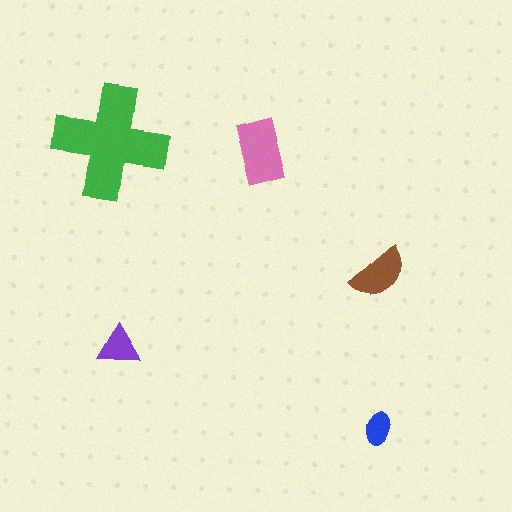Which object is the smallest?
The blue ellipse.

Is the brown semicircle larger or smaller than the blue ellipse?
Larger.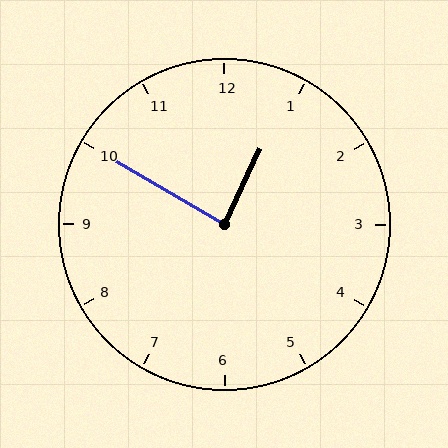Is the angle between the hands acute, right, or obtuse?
It is right.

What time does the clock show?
12:50.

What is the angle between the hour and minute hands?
Approximately 85 degrees.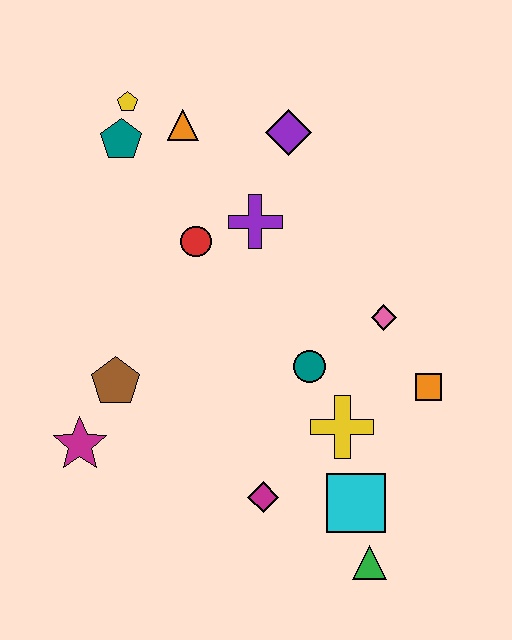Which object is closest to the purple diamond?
The purple cross is closest to the purple diamond.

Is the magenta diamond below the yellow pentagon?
Yes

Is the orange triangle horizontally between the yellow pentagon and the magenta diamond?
Yes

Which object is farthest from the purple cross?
The green triangle is farthest from the purple cross.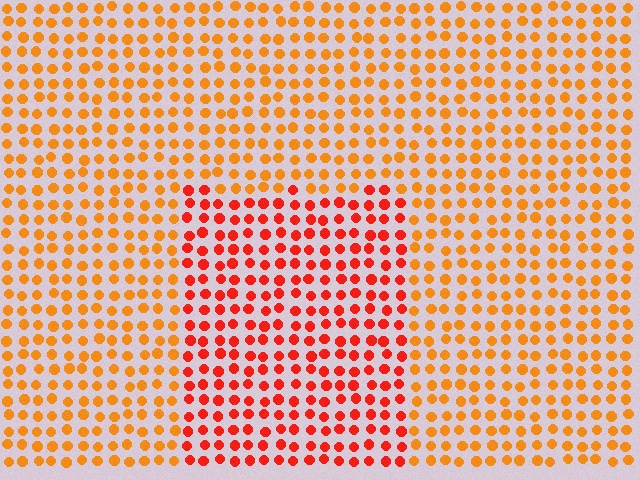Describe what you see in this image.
The image is filled with small orange elements in a uniform arrangement. A rectangle-shaped region is visible where the elements are tinted to a slightly different hue, forming a subtle color boundary.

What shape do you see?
I see a rectangle.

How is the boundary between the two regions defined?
The boundary is defined purely by a slight shift in hue (about 30 degrees). Spacing, size, and orientation are identical on both sides.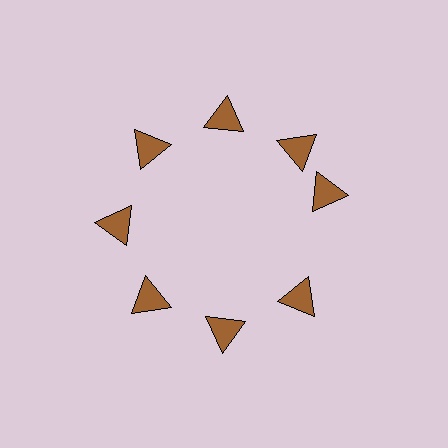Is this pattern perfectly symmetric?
No. The 8 brown triangles are arranged in a ring, but one element near the 3 o'clock position is rotated out of alignment along the ring, breaking the 8-fold rotational symmetry.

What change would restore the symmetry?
The symmetry would be restored by rotating it back into even spacing with its neighbors so that all 8 triangles sit at equal angles and equal distance from the center.